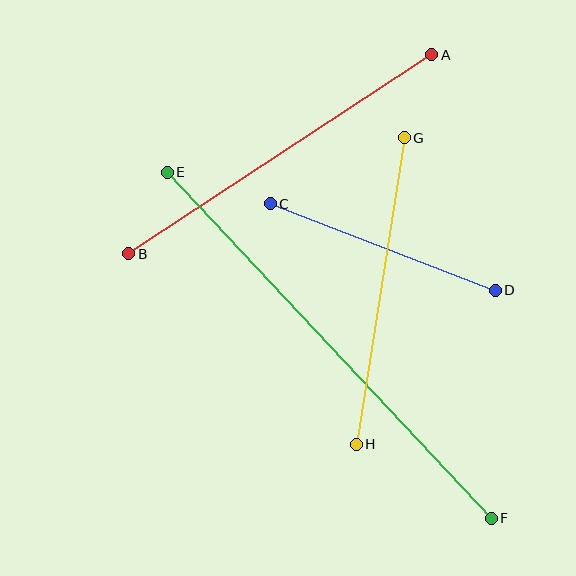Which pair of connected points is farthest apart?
Points E and F are farthest apart.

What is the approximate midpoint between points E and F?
The midpoint is at approximately (329, 345) pixels.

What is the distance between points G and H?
The distance is approximately 310 pixels.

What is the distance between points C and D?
The distance is approximately 241 pixels.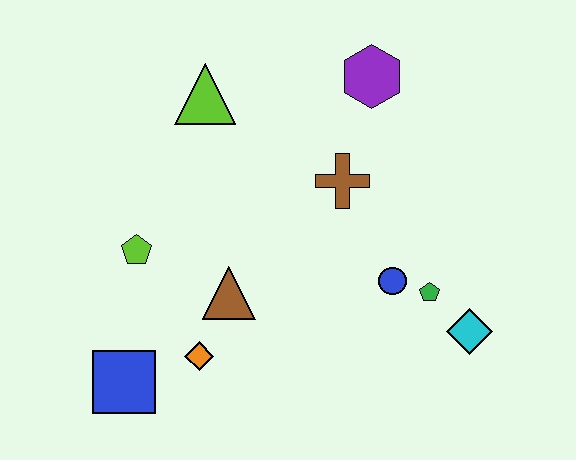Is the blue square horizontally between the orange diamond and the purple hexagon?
No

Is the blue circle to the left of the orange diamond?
No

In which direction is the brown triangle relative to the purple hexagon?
The brown triangle is below the purple hexagon.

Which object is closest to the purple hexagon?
The brown cross is closest to the purple hexagon.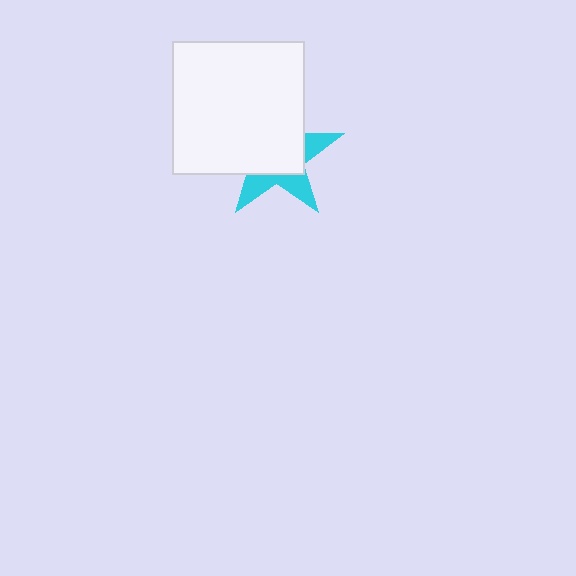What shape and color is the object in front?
The object in front is a white square.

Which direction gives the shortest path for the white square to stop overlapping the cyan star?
Moving toward the upper-left gives the shortest separation.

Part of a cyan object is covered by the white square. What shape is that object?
It is a star.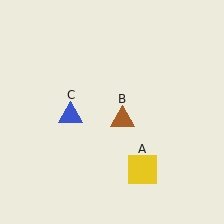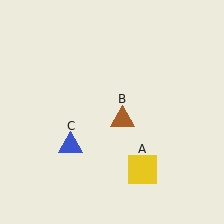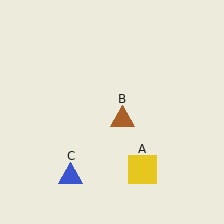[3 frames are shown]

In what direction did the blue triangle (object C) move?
The blue triangle (object C) moved down.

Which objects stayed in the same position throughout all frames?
Yellow square (object A) and brown triangle (object B) remained stationary.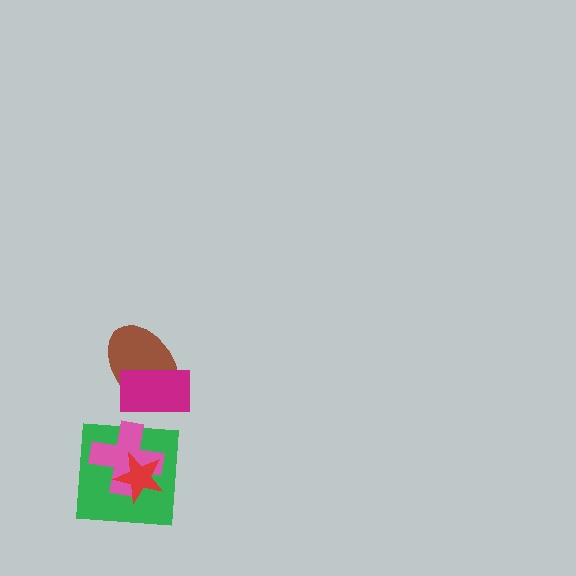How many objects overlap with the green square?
2 objects overlap with the green square.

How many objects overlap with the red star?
2 objects overlap with the red star.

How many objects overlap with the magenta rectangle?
1 object overlaps with the magenta rectangle.